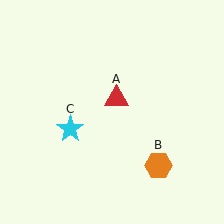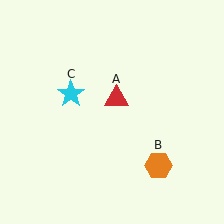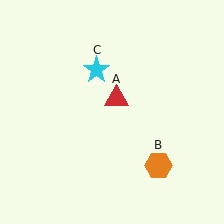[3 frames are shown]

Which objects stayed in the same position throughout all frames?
Red triangle (object A) and orange hexagon (object B) remained stationary.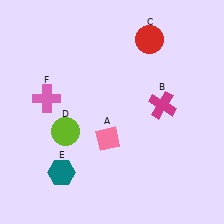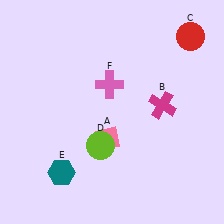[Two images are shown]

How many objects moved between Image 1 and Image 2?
3 objects moved between the two images.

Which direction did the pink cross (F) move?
The pink cross (F) moved right.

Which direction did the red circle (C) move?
The red circle (C) moved right.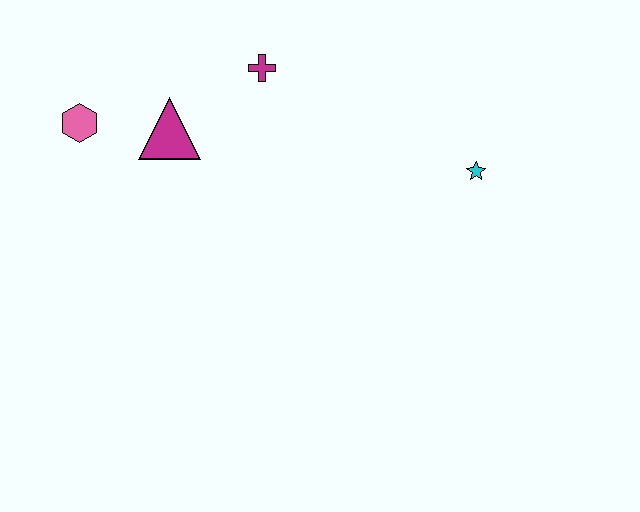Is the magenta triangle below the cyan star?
No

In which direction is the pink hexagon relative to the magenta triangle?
The pink hexagon is to the left of the magenta triangle.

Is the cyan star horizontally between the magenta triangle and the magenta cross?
No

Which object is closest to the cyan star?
The magenta cross is closest to the cyan star.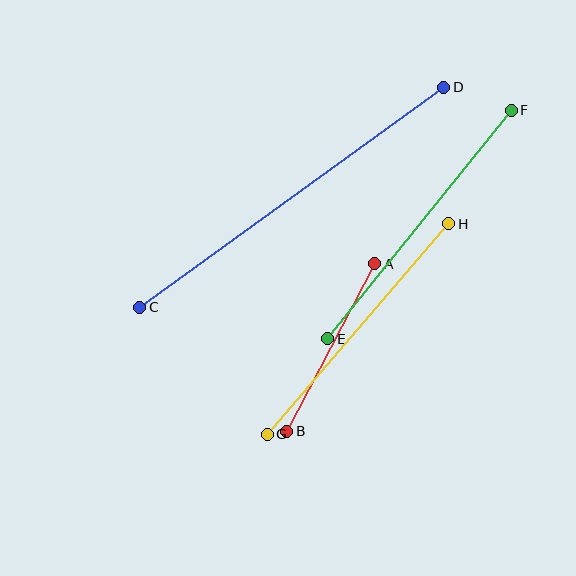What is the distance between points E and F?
The distance is approximately 293 pixels.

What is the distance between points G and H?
The distance is approximately 278 pixels.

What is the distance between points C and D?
The distance is approximately 375 pixels.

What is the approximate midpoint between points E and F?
The midpoint is at approximately (419, 225) pixels.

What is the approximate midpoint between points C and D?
The midpoint is at approximately (292, 197) pixels.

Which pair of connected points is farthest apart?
Points C and D are farthest apart.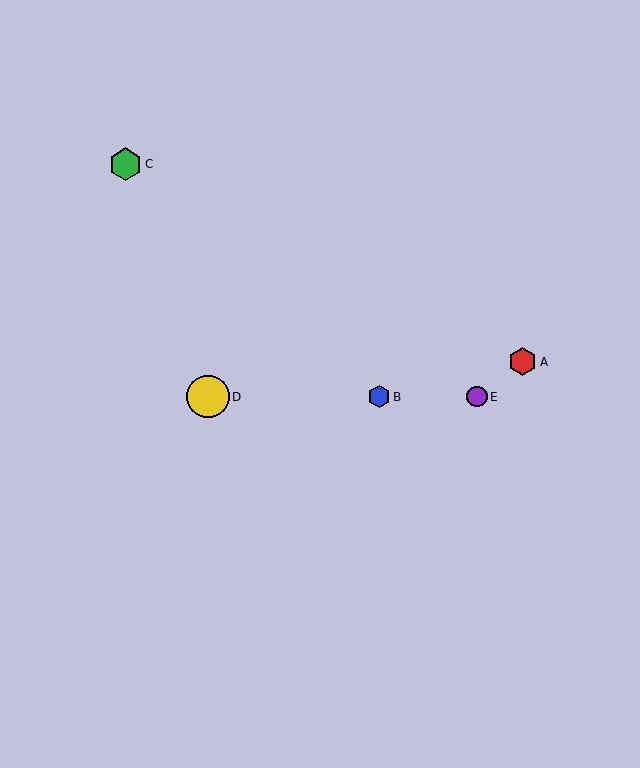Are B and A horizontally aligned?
No, B is at y≈397 and A is at y≈362.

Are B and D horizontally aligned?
Yes, both are at y≈397.